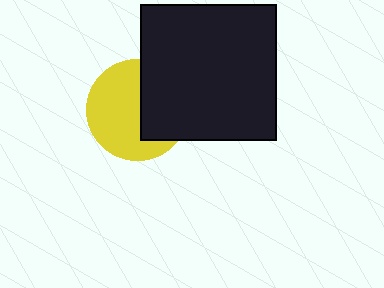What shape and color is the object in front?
The object in front is a black square.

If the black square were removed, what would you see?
You would see the complete yellow circle.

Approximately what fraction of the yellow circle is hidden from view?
Roughly 41% of the yellow circle is hidden behind the black square.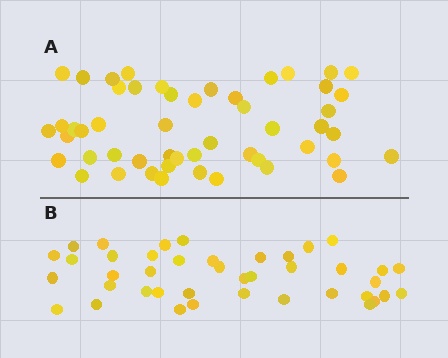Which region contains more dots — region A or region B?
Region A (the top region) has more dots.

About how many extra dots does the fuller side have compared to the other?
Region A has roughly 10 or so more dots than region B.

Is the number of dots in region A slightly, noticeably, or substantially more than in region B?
Region A has only slightly more — the two regions are fairly close. The ratio is roughly 1.2 to 1.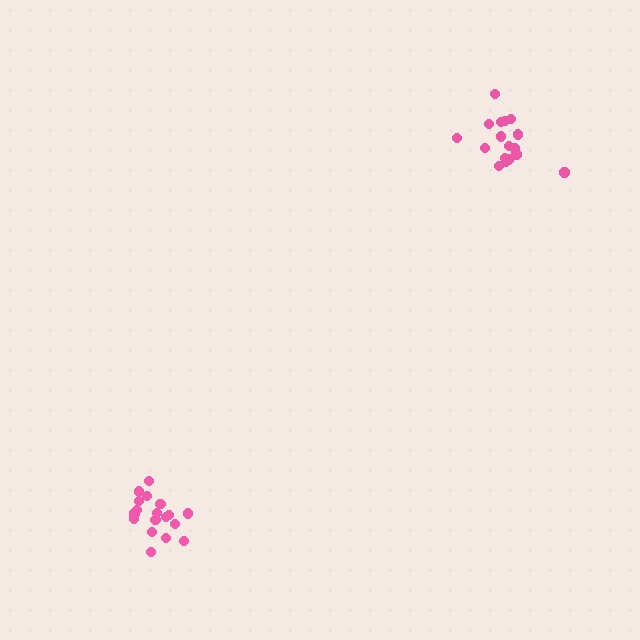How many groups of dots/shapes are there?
There are 2 groups.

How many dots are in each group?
Group 1: 18 dots, Group 2: 17 dots (35 total).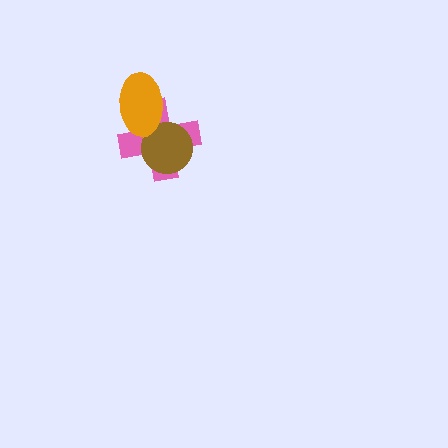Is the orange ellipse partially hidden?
No, no other shape covers it.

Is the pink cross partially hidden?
Yes, it is partially covered by another shape.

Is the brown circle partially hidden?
Yes, it is partially covered by another shape.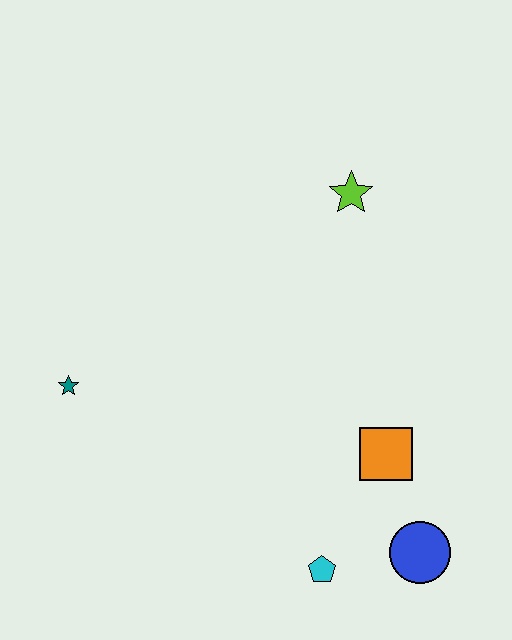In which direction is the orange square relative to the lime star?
The orange square is below the lime star.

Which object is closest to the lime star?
The orange square is closest to the lime star.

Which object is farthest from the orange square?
The teal star is farthest from the orange square.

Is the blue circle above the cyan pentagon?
Yes